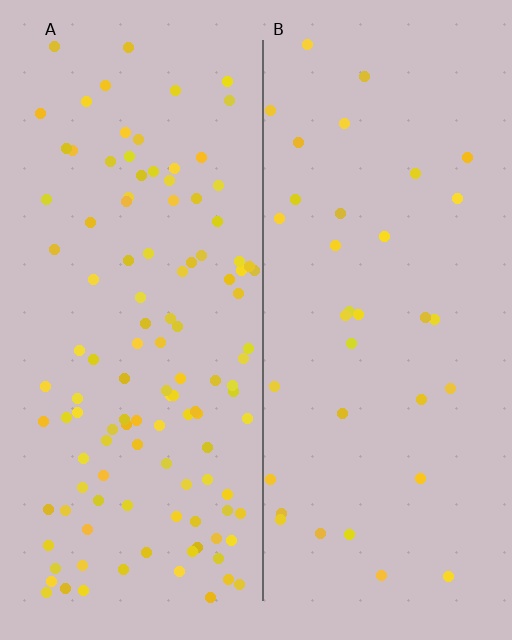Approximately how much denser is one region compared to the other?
Approximately 3.3× — region A over region B.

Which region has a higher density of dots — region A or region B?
A (the left).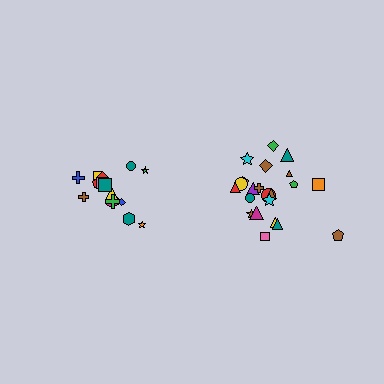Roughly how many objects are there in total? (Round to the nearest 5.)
Roughly 35 objects in total.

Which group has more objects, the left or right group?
The right group.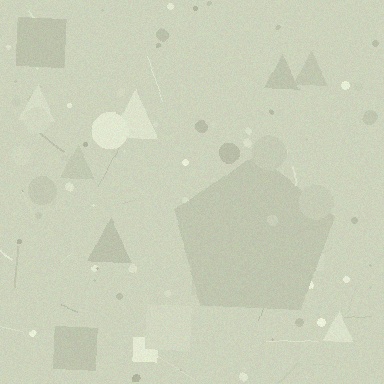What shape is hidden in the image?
A pentagon is hidden in the image.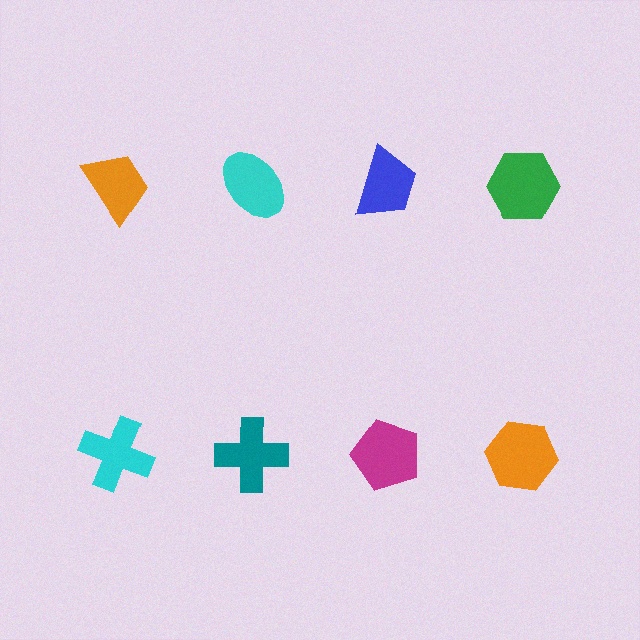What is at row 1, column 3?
A blue trapezoid.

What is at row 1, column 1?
An orange trapezoid.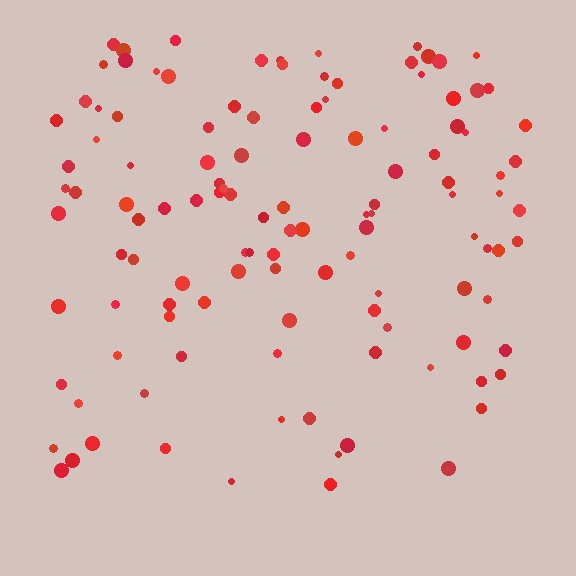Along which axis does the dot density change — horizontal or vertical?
Vertical.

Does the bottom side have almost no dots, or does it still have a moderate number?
Still a moderate number, just noticeably fewer than the top.